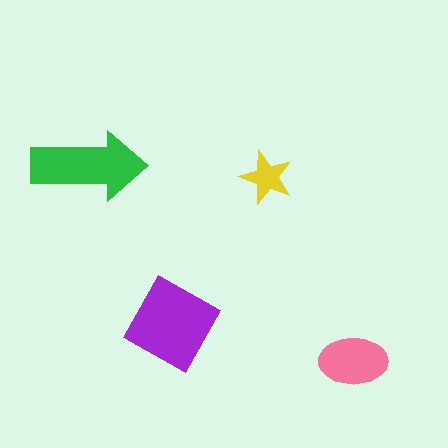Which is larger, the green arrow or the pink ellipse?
The green arrow.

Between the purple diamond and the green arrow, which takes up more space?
The purple diamond.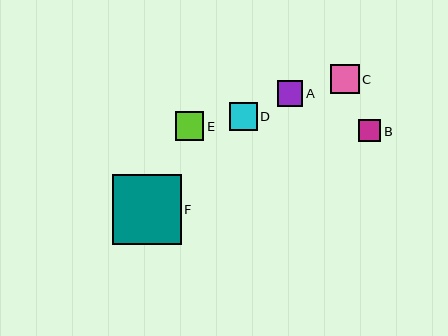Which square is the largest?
Square F is the largest with a size of approximately 69 pixels.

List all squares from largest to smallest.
From largest to smallest: F, C, E, D, A, B.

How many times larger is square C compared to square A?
Square C is approximately 1.1 times the size of square A.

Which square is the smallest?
Square B is the smallest with a size of approximately 22 pixels.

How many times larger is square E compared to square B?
Square E is approximately 1.3 times the size of square B.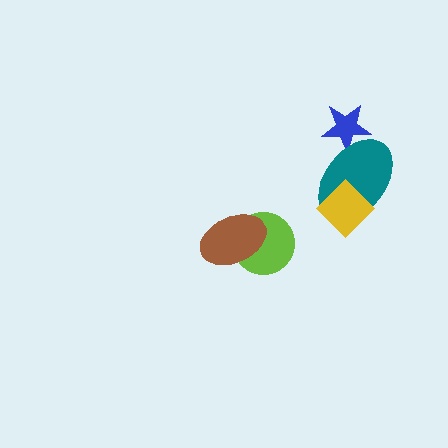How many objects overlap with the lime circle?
1 object overlaps with the lime circle.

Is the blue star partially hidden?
Yes, it is partially covered by another shape.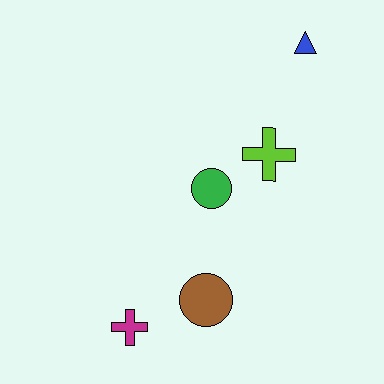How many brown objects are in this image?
There is 1 brown object.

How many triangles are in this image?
There is 1 triangle.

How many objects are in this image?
There are 5 objects.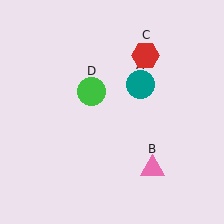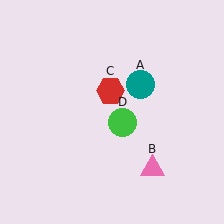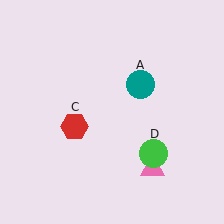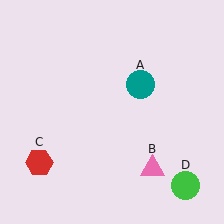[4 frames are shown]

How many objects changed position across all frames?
2 objects changed position: red hexagon (object C), green circle (object D).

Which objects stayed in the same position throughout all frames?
Teal circle (object A) and pink triangle (object B) remained stationary.